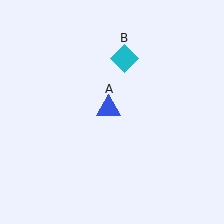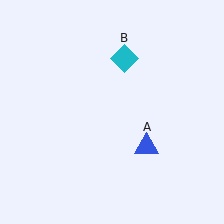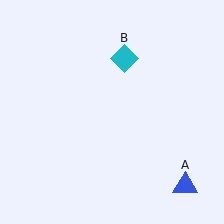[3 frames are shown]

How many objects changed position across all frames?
1 object changed position: blue triangle (object A).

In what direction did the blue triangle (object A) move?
The blue triangle (object A) moved down and to the right.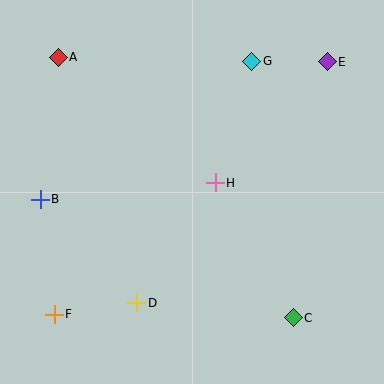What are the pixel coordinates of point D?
Point D is at (137, 303).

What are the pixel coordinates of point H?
Point H is at (215, 183).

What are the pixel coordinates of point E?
Point E is at (327, 62).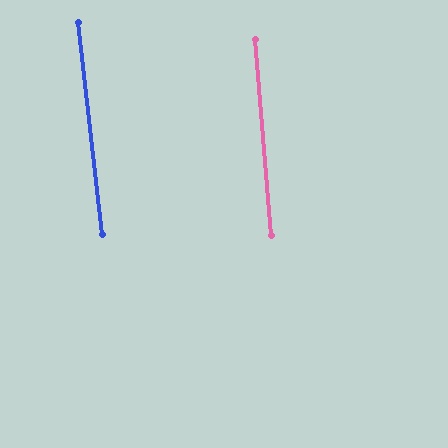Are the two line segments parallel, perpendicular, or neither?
Parallel — their directions differ by only 1.6°.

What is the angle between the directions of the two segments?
Approximately 2 degrees.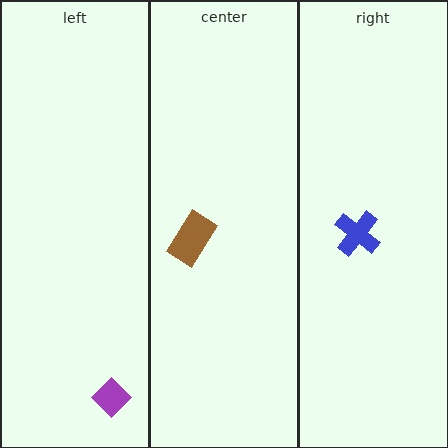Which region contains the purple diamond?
The left region.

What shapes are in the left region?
The purple diamond.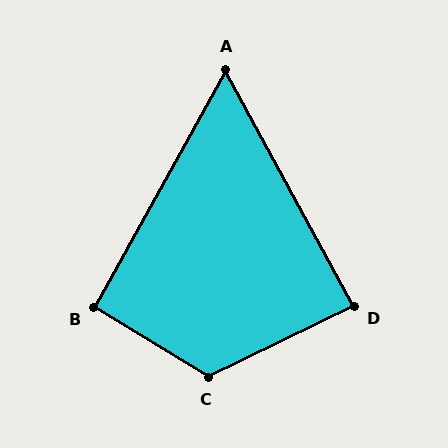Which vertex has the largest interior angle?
C, at approximately 123 degrees.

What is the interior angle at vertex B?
Approximately 93 degrees (approximately right).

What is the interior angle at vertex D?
Approximately 87 degrees (approximately right).